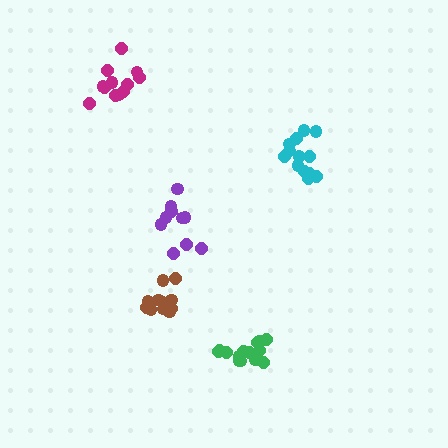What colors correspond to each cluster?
The clusters are colored: brown, cyan, green, purple, magenta.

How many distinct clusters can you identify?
There are 5 distinct clusters.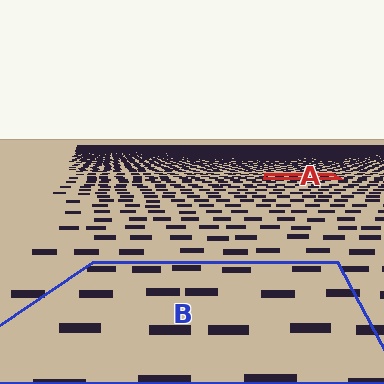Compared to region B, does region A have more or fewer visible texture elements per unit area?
Region A has more texture elements per unit area — they are packed more densely because it is farther away.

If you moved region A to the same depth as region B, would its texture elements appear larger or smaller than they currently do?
They would appear larger. At a closer depth, the same texture elements are projected at a bigger on-screen size.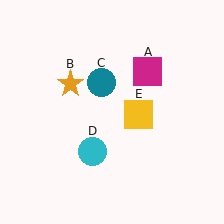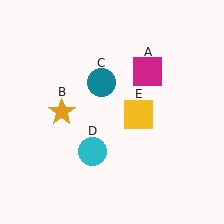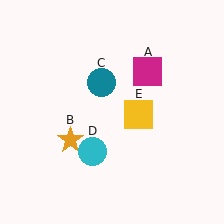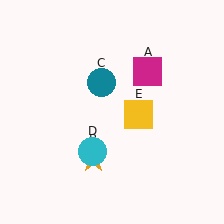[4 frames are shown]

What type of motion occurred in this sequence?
The orange star (object B) rotated counterclockwise around the center of the scene.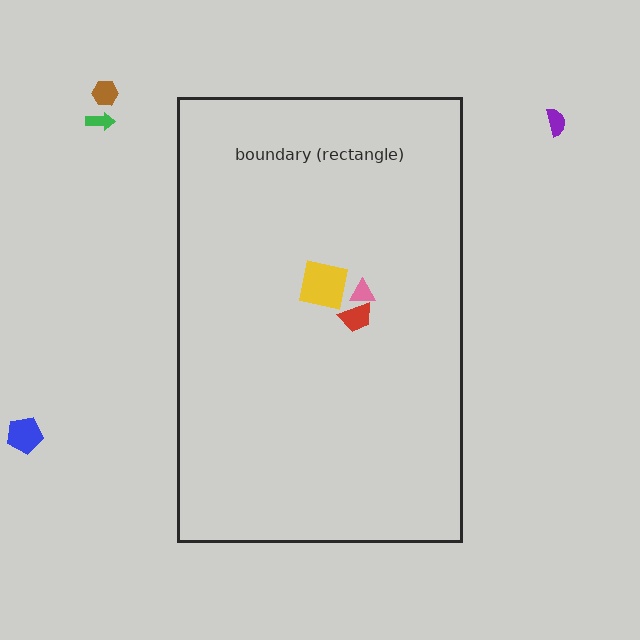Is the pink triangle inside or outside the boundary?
Inside.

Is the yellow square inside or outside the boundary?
Inside.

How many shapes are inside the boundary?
3 inside, 4 outside.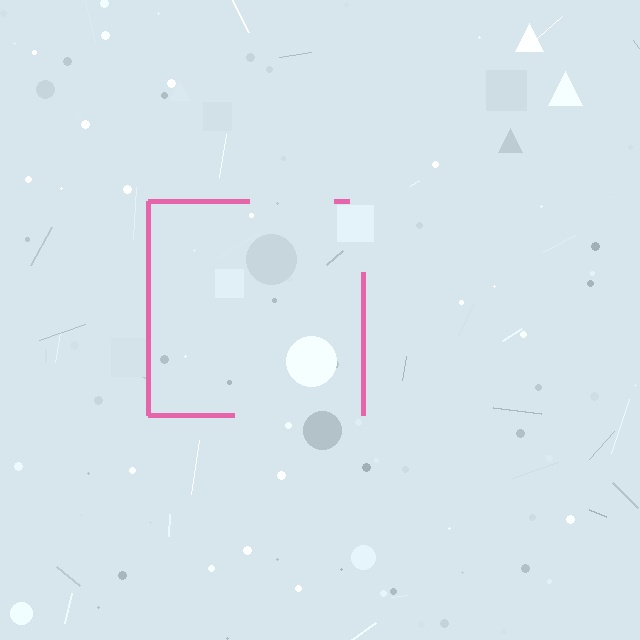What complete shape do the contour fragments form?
The contour fragments form a square.